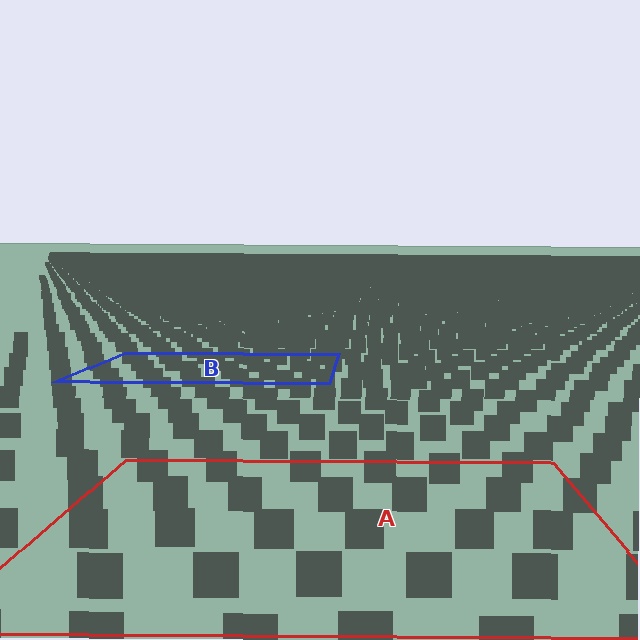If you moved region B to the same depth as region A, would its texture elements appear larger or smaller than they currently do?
They would appear larger. At a closer depth, the same texture elements are projected at a bigger on-screen size.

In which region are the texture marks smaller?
The texture marks are smaller in region B, because it is farther away.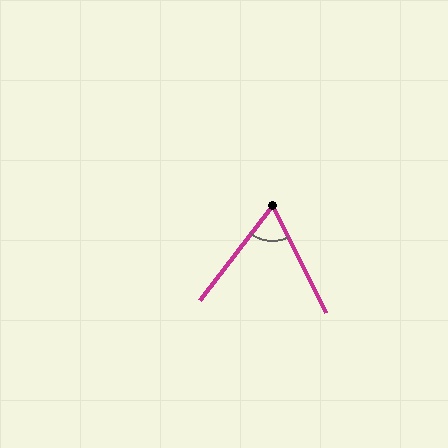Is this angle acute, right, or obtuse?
It is acute.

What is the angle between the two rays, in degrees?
Approximately 64 degrees.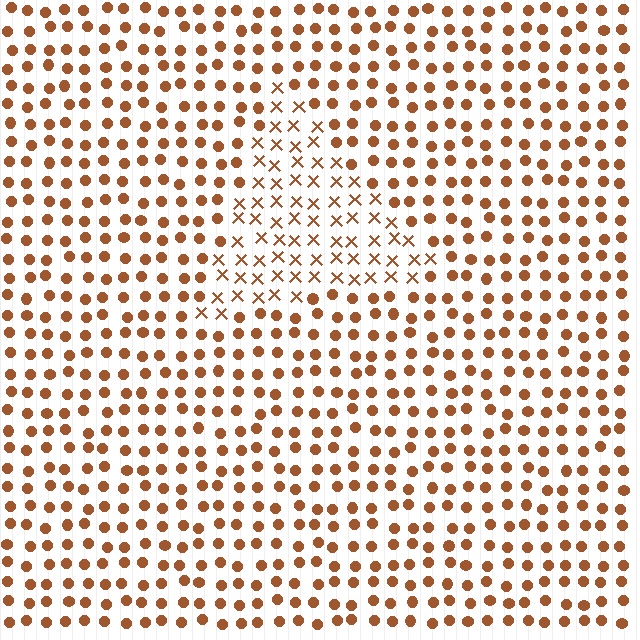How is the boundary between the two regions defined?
The boundary is defined by a change in element shape: X marks inside vs. circles outside. All elements share the same color and spacing.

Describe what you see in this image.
The image is filled with small brown elements arranged in a uniform grid. A triangle-shaped region contains X marks, while the surrounding area contains circles. The boundary is defined purely by the change in element shape.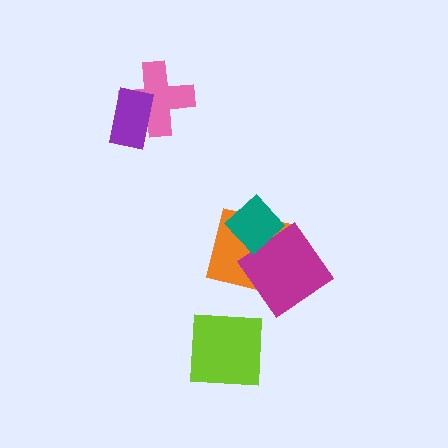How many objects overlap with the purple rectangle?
1 object overlaps with the purple rectangle.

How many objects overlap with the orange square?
2 objects overlap with the orange square.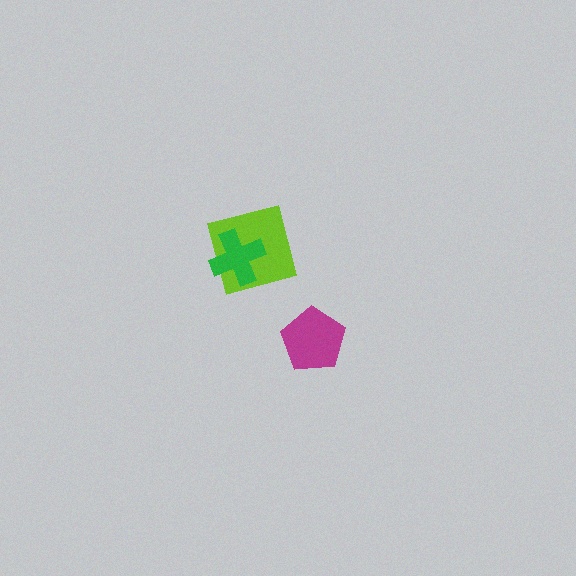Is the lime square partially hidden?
Yes, it is partially covered by another shape.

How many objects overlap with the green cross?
1 object overlaps with the green cross.